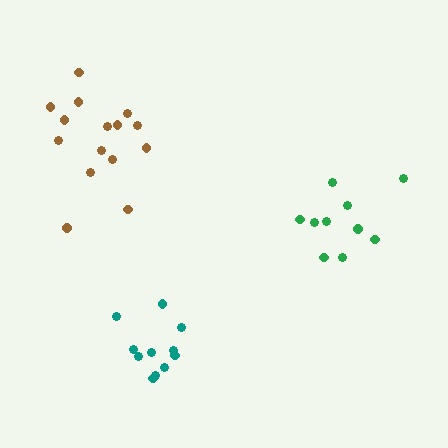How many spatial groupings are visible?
There are 3 spatial groupings.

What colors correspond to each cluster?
The clusters are colored: brown, green, teal.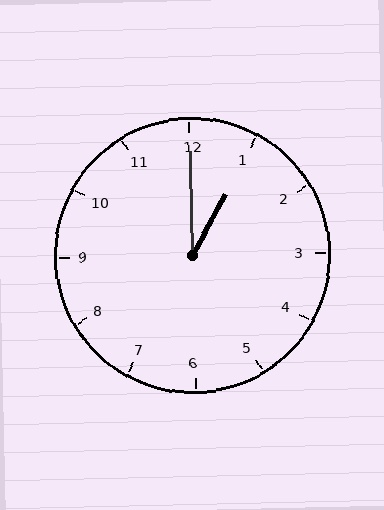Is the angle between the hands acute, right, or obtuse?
It is acute.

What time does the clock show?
1:00.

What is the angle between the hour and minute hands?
Approximately 30 degrees.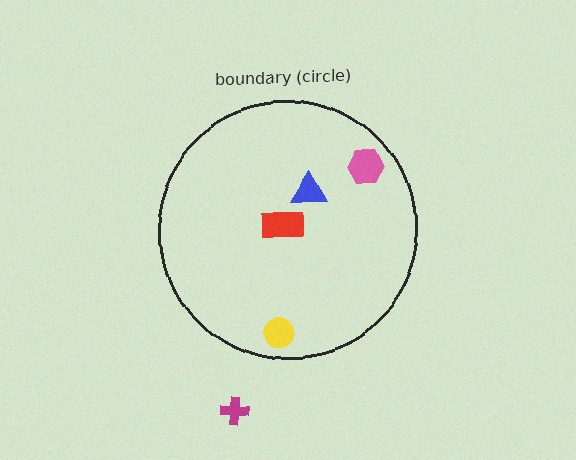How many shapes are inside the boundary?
4 inside, 1 outside.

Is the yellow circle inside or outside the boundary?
Inside.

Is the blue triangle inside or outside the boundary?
Inside.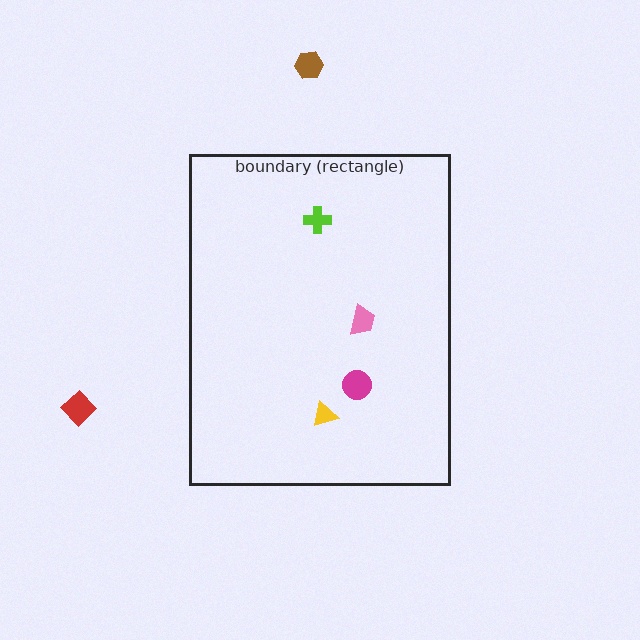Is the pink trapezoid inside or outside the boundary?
Inside.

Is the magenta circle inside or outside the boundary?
Inside.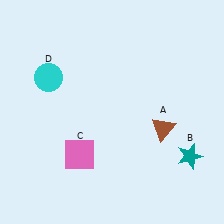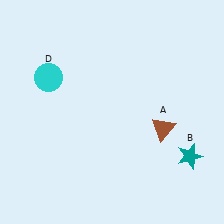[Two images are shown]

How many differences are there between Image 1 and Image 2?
There is 1 difference between the two images.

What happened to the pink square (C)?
The pink square (C) was removed in Image 2. It was in the bottom-left area of Image 1.